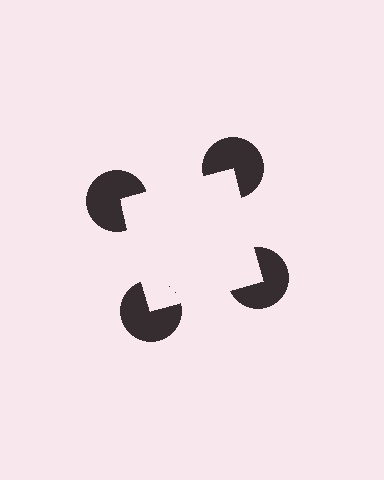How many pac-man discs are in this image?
There are 4 — one at each vertex of the illusory square.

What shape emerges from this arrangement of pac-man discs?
An illusory square — its edges are inferred from the aligned wedge cuts in the pac-man discs, not physically drawn.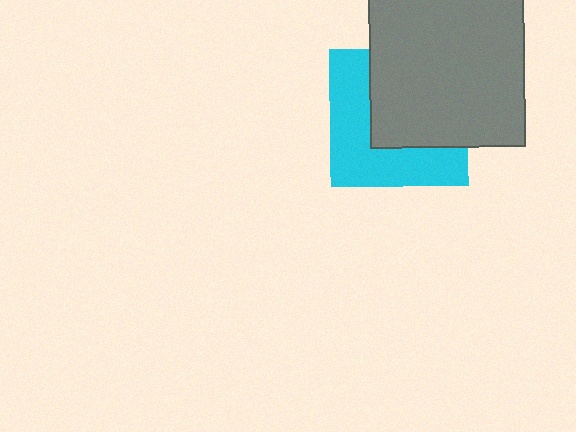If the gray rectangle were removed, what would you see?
You would see the complete cyan square.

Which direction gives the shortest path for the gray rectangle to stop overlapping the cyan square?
Moving toward the upper-right gives the shortest separation.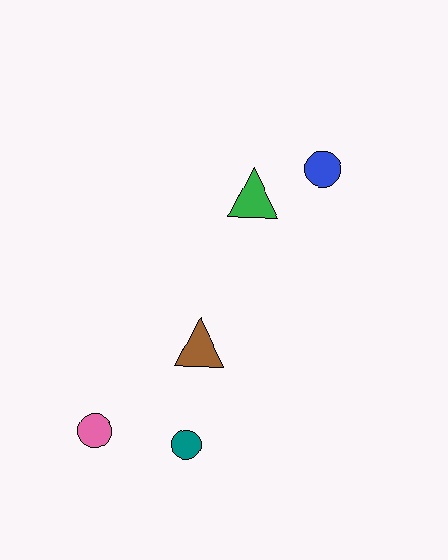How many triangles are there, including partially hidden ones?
There are 2 triangles.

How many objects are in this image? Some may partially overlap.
There are 5 objects.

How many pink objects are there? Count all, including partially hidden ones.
There is 1 pink object.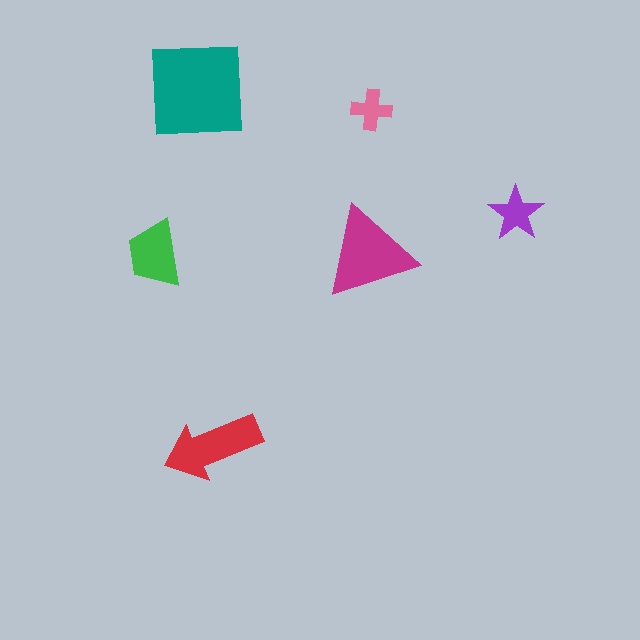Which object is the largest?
The teal square.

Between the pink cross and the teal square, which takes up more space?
The teal square.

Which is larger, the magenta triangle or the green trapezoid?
The magenta triangle.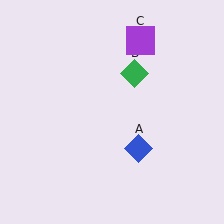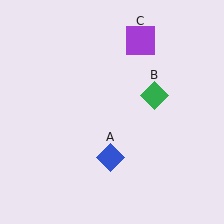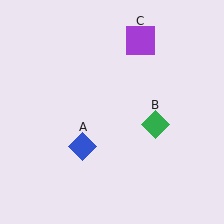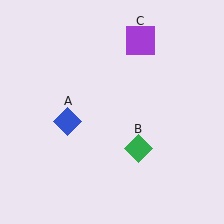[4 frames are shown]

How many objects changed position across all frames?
2 objects changed position: blue diamond (object A), green diamond (object B).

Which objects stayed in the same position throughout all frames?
Purple square (object C) remained stationary.